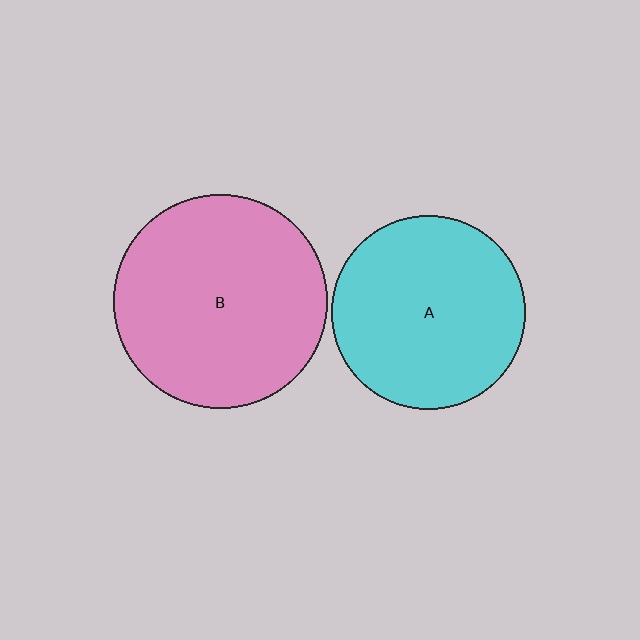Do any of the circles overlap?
No, none of the circles overlap.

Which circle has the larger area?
Circle B (pink).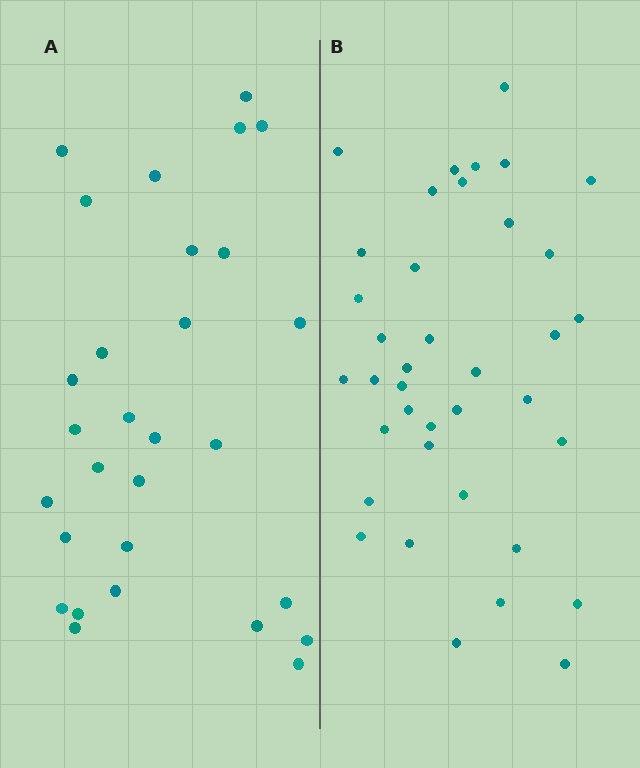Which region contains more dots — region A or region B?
Region B (the right region) has more dots.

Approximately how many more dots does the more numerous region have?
Region B has roughly 8 or so more dots than region A.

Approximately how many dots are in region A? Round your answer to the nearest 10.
About 30 dots. (The exact count is 29, which rounds to 30.)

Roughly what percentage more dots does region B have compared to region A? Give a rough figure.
About 30% more.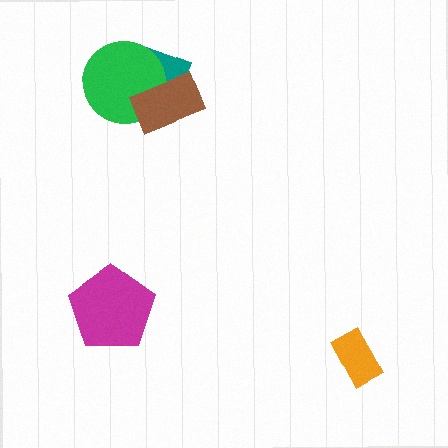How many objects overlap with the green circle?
2 objects overlap with the green circle.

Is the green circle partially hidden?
Yes, it is partially covered by another shape.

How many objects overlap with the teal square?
2 objects overlap with the teal square.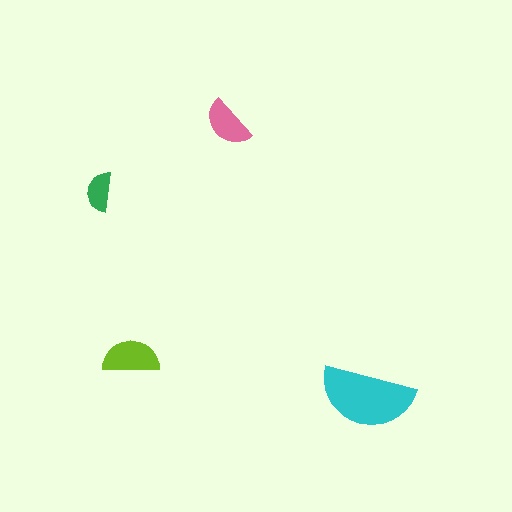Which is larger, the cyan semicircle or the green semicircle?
The cyan one.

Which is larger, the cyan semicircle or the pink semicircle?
The cyan one.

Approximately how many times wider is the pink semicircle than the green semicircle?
About 1.5 times wider.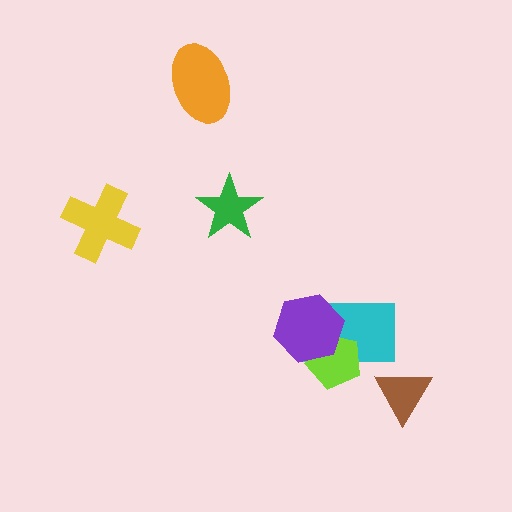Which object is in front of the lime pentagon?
The purple hexagon is in front of the lime pentagon.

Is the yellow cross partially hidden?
No, no other shape covers it.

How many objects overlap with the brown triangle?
0 objects overlap with the brown triangle.